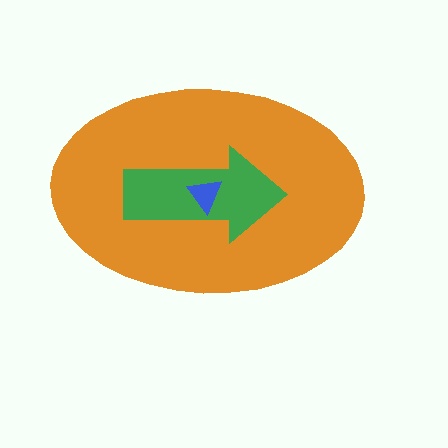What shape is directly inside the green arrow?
The blue triangle.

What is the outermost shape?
The orange ellipse.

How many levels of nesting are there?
3.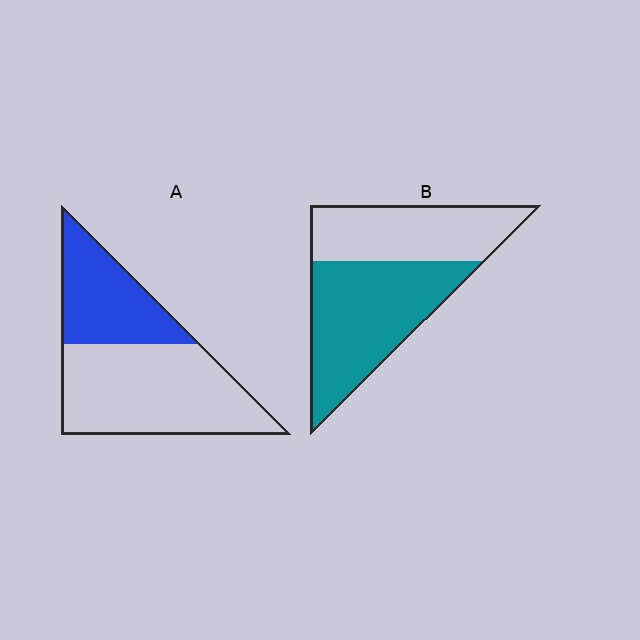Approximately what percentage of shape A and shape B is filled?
A is approximately 35% and B is approximately 55%.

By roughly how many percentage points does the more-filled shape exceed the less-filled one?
By roughly 20 percentage points (B over A).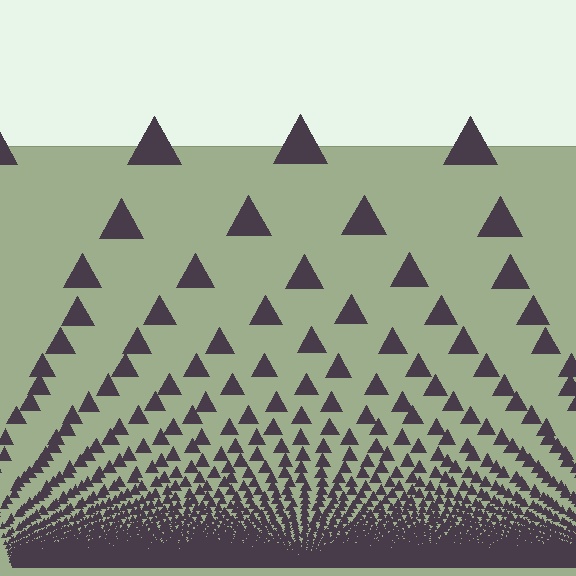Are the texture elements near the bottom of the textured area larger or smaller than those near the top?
Smaller. The gradient is inverted — elements near the bottom are smaller and denser.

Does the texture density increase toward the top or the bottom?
Density increases toward the bottom.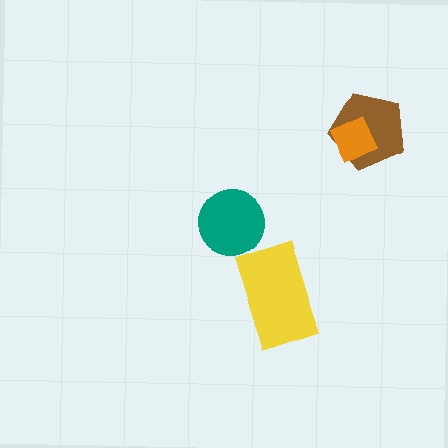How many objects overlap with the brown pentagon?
1 object overlaps with the brown pentagon.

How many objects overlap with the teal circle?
0 objects overlap with the teal circle.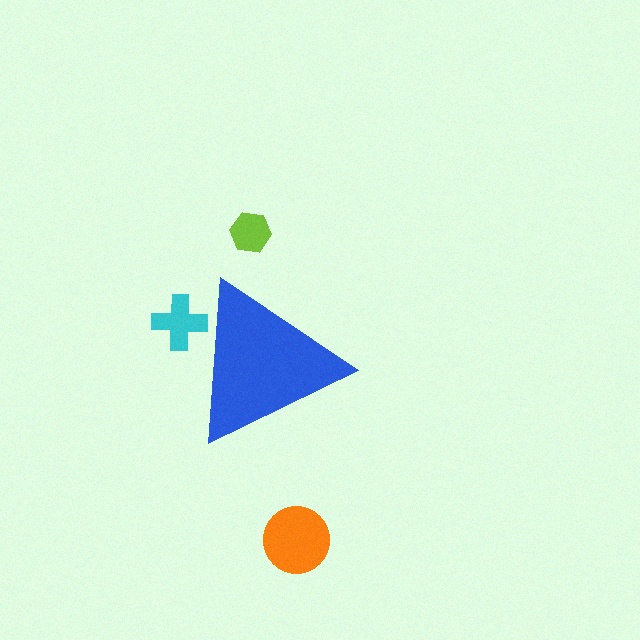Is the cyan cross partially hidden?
Yes, the cyan cross is partially hidden behind the blue triangle.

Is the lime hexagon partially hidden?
No, the lime hexagon is fully visible.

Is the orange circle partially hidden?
No, the orange circle is fully visible.